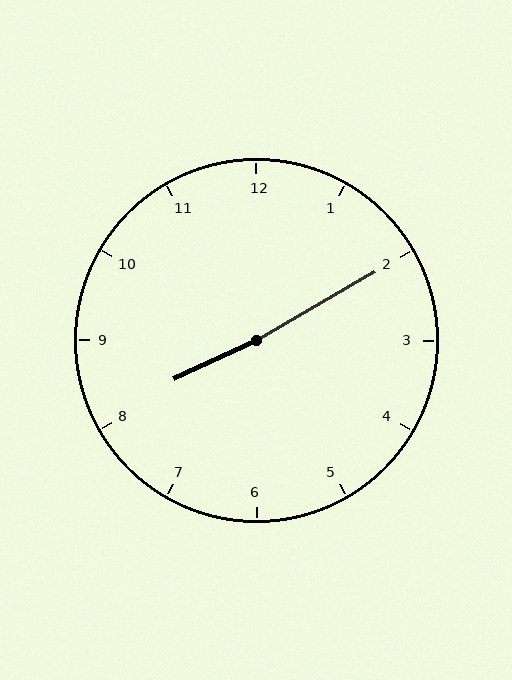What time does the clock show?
8:10.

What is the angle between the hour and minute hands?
Approximately 175 degrees.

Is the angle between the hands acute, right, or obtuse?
It is obtuse.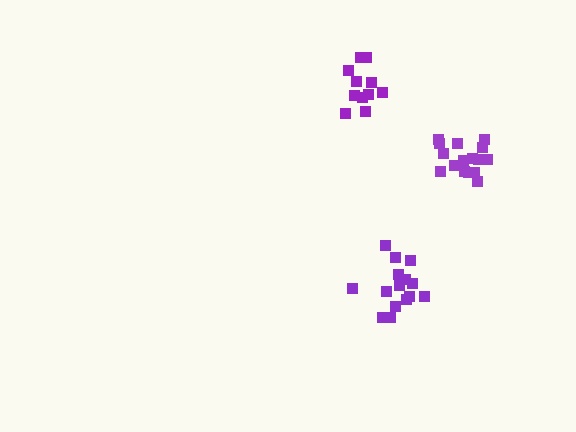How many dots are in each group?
Group 1: 16 dots, Group 2: 15 dots, Group 3: 11 dots (42 total).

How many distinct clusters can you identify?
There are 3 distinct clusters.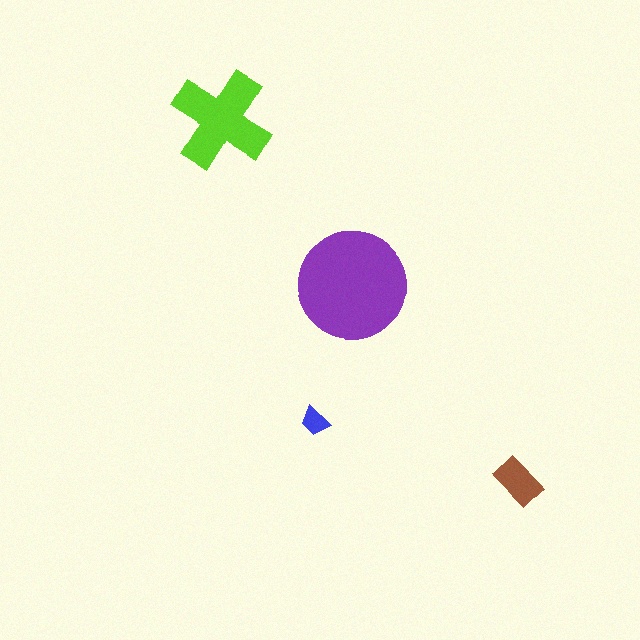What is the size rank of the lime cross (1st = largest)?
2nd.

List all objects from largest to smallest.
The purple circle, the lime cross, the brown rectangle, the blue trapezoid.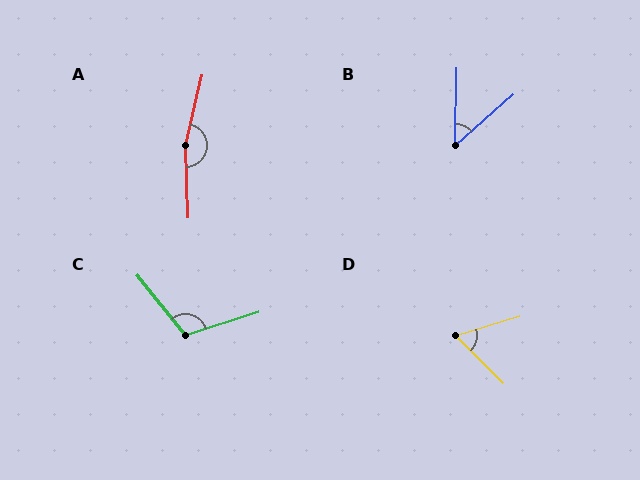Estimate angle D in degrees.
Approximately 62 degrees.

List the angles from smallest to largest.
B (47°), D (62°), C (111°), A (165°).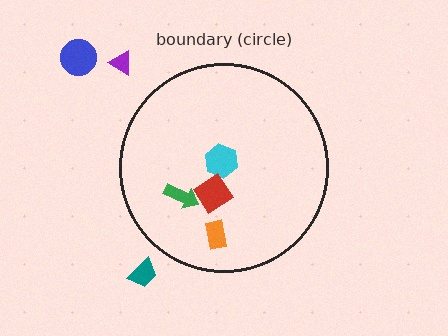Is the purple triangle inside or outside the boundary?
Outside.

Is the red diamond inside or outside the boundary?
Inside.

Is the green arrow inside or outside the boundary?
Inside.